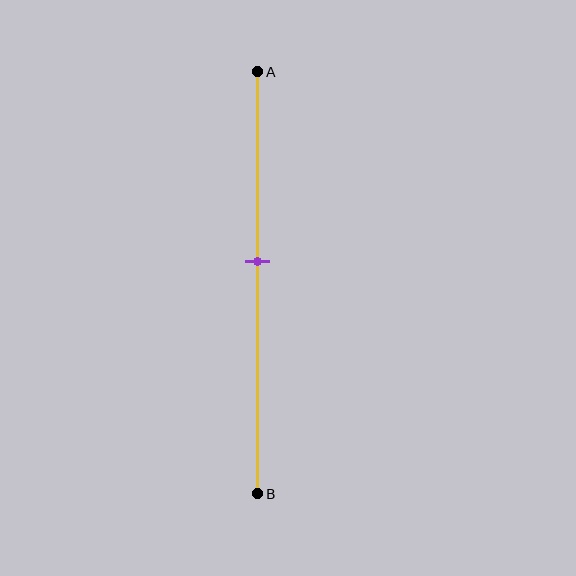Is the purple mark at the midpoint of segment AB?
No, the mark is at about 45% from A, not at the 50% midpoint.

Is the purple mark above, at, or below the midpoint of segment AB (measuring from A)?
The purple mark is above the midpoint of segment AB.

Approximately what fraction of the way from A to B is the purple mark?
The purple mark is approximately 45% of the way from A to B.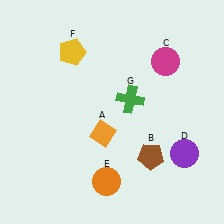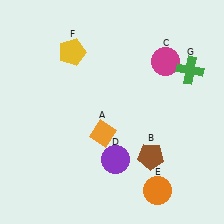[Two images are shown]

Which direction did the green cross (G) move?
The green cross (G) moved right.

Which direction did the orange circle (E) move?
The orange circle (E) moved right.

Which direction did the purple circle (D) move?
The purple circle (D) moved left.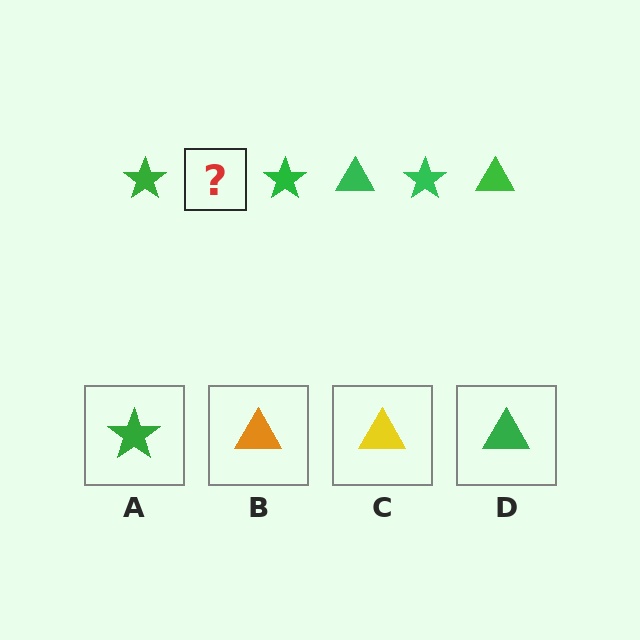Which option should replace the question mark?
Option D.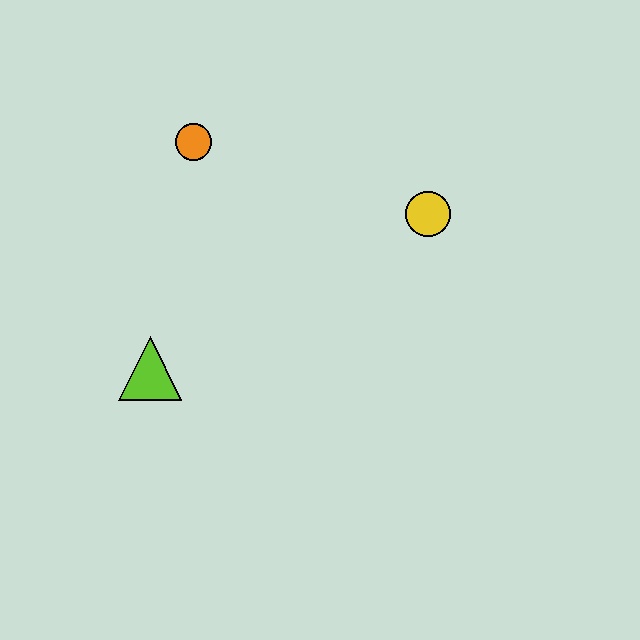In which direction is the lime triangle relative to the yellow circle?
The lime triangle is to the left of the yellow circle.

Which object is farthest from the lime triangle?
The yellow circle is farthest from the lime triangle.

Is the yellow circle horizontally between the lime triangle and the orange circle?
No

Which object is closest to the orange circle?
The lime triangle is closest to the orange circle.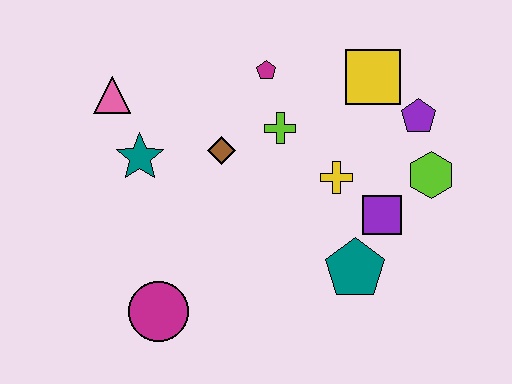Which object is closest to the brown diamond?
The lime cross is closest to the brown diamond.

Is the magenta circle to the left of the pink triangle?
No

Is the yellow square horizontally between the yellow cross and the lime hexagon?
Yes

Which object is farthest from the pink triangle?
The lime hexagon is farthest from the pink triangle.